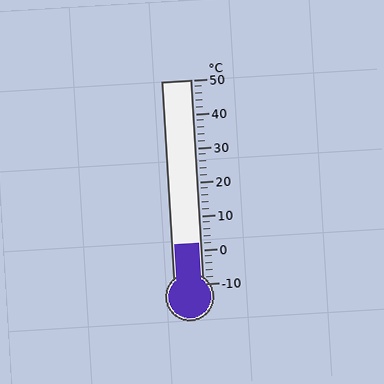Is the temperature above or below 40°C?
The temperature is below 40°C.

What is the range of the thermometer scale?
The thermometer scale ranges from -10°C to 50°C.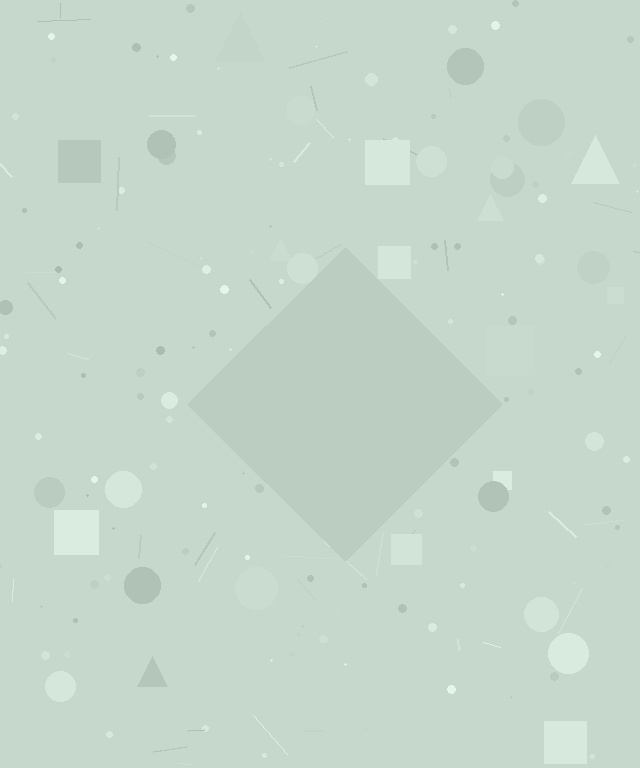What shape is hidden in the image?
A diamond is hidden in the image.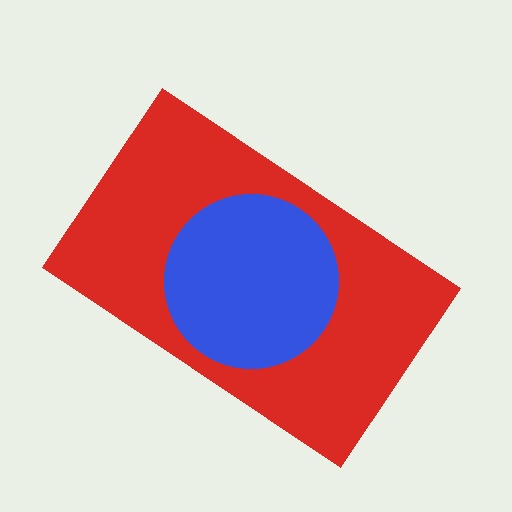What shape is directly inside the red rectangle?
The blue circle.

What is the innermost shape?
The blue circle.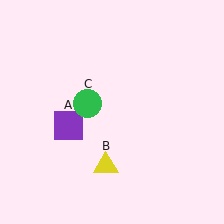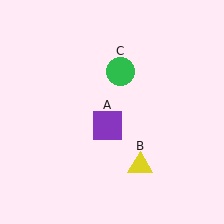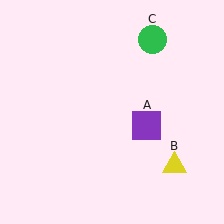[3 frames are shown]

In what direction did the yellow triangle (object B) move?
The yellow triangle (object B) moved right.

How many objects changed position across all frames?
3 objects changed position: purple square (object A), yellow triangle (object B), green circle (object C).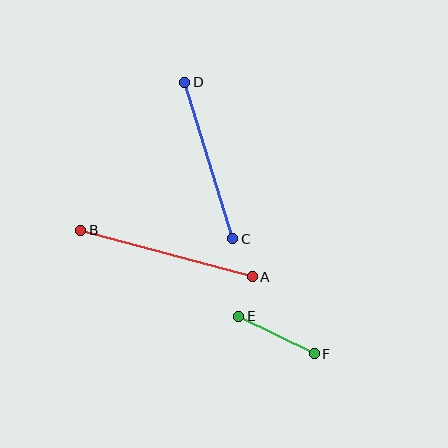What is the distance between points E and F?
The distance is approximately 84 pixels.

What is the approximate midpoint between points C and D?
The midpoint is at approximately (209, 160) pixels.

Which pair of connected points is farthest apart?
Points A and B are farthest apart.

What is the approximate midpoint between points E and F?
The midpoint is at approximately (277, 335) pixels.